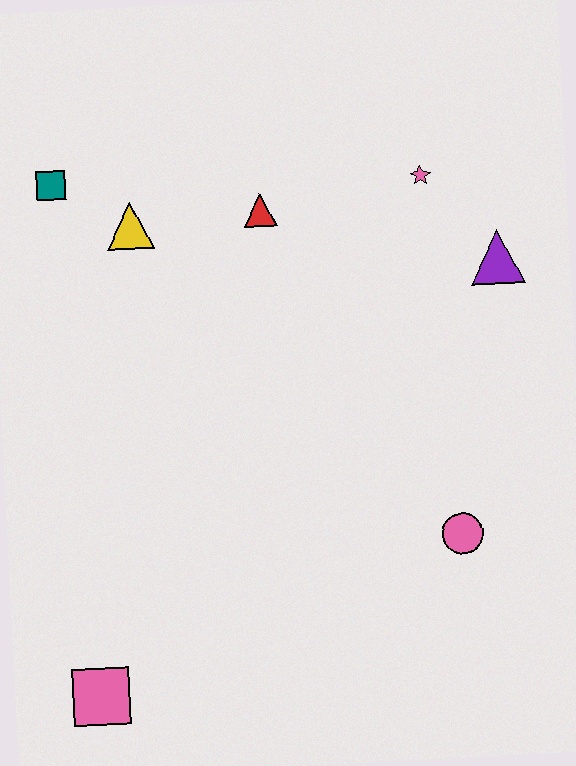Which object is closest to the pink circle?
The purple triangle is closest to the pink circle.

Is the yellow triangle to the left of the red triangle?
Yes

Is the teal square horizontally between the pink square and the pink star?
No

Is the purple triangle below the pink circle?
No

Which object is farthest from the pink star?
The pink square is farthest from the pink star.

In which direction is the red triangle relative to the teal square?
The red triangle is to the right of the teal square.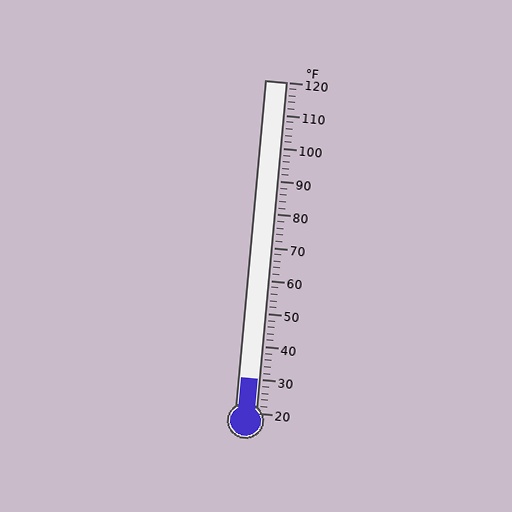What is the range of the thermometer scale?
The thermometer scale ranges from 20°F to 120°F.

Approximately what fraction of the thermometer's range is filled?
The thermometer is filled to approximately 10% of its range.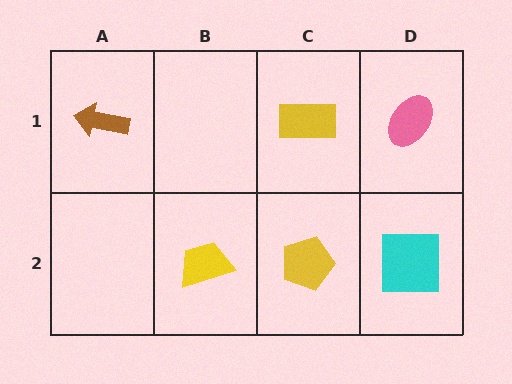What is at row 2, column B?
A yellow trapezoid.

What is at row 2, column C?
A yellow pentagon.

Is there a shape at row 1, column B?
No, that cell is empty.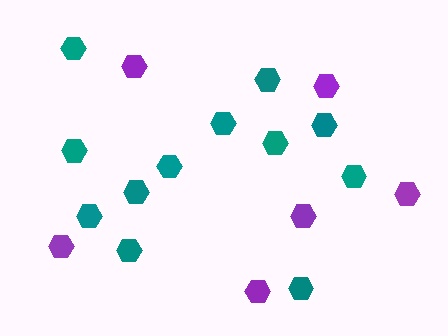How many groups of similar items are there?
There are 2 groups: one group of purple hexagons (6) and one group of teal hexagons (12).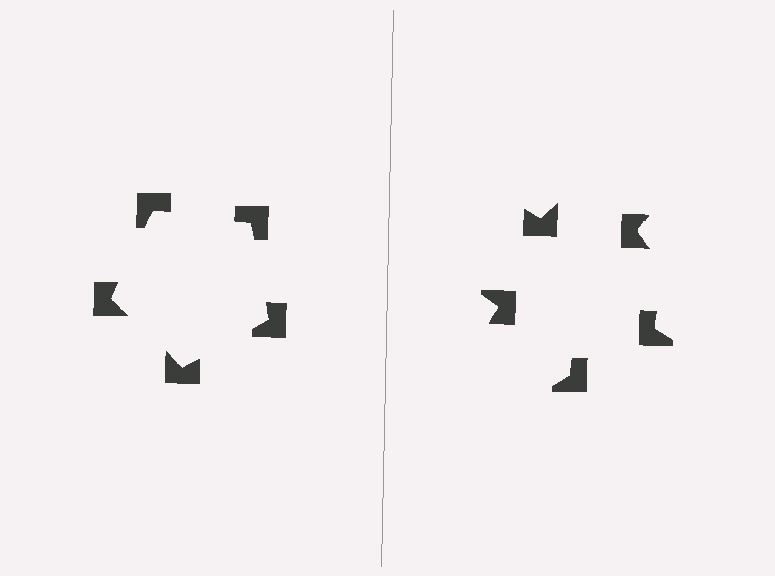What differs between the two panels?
The notched squares are positioned identically on both sides; only the wedge orientations differ. On the left they align to a pentagon; on the right they are misaligned.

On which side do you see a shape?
An illusory pentagon appears on the left side. On the right side the wedge cuts are rotated, so no coherent shape forms.